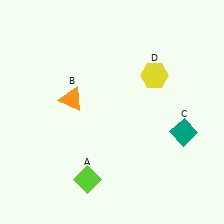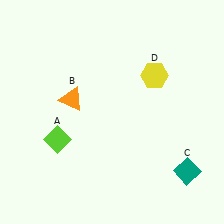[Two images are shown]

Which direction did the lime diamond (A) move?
The lime diamond (A) moved up.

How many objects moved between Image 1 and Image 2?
2 objects moved between the two images.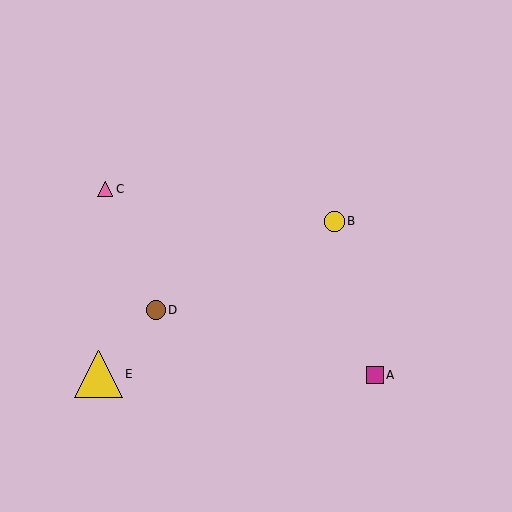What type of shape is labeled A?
Shape A is a magenta square.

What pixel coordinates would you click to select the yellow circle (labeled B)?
Click at (334, 221) to select the yellow circle B.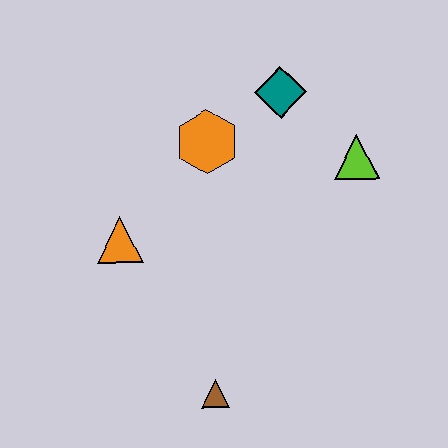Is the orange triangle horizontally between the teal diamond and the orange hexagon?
No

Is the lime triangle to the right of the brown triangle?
Yes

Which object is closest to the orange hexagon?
The teal diamond is closest to the orange hexagon.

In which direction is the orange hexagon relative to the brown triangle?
The orange hexagon is above the brown triangle.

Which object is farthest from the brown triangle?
The teal diamond is farthest from the brown triangle.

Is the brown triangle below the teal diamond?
Yes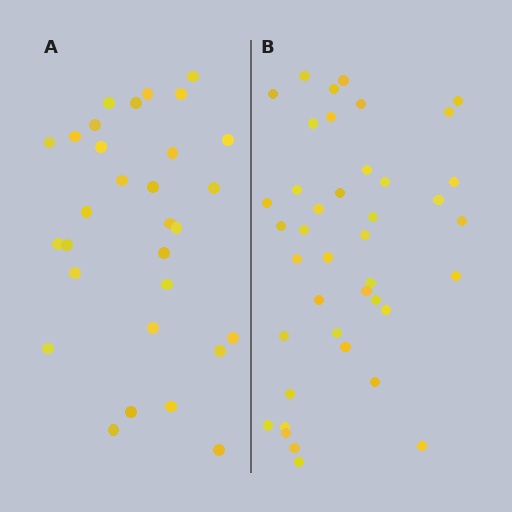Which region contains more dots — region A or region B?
Region B (the right region) has more dots.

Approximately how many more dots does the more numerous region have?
Region B has roughly 12 or so more dots than region A.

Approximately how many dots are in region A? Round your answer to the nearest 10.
About 30 dots.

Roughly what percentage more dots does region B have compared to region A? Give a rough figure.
About 35% more.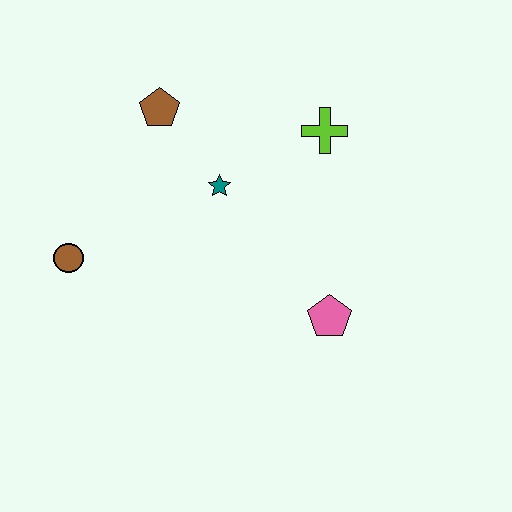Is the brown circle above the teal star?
No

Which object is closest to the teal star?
The brown pentagon is closest to the teal star.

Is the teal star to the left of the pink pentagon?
Yes